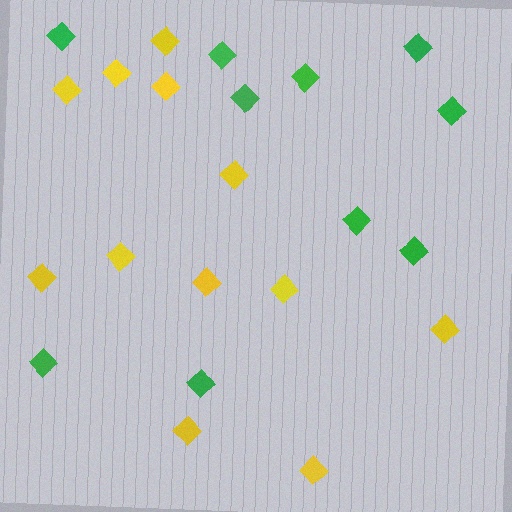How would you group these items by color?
There are 2 groups: one group of yellow diamonds (12) and one group of green diamonds (10).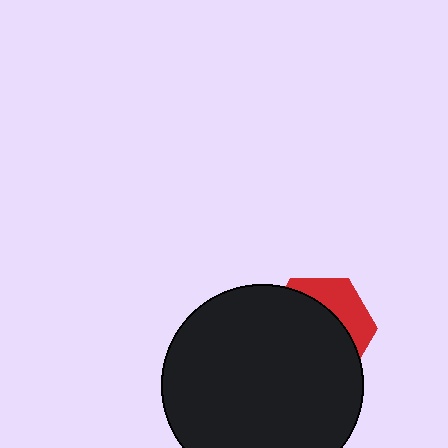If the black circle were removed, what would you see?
You would see the complete red hexagon.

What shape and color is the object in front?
The object in front is a black circle.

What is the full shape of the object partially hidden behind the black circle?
The partially hidden object is a red hexagon.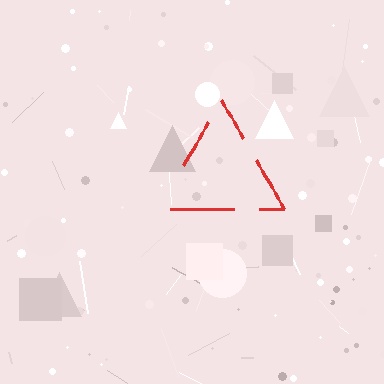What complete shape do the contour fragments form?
The contour fragments form a triangle.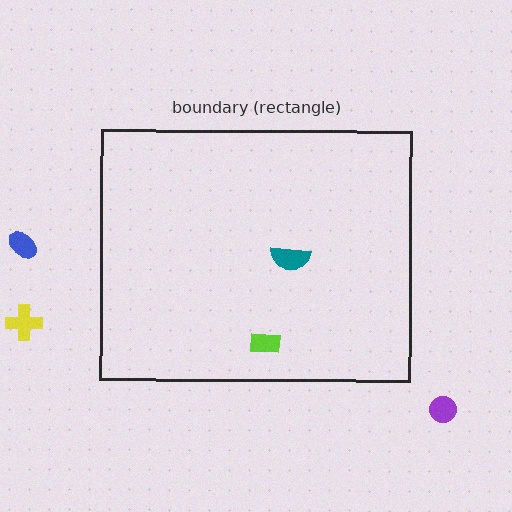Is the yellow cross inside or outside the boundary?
Outside.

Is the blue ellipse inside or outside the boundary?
Outside.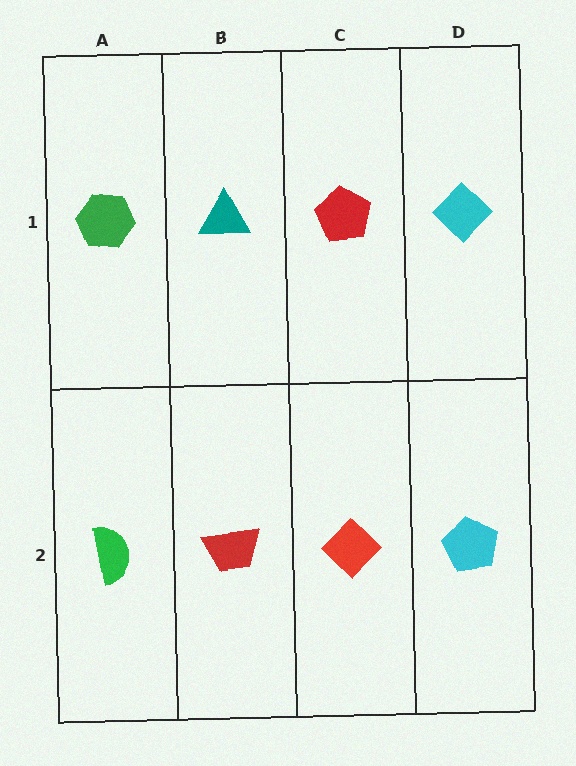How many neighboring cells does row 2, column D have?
2.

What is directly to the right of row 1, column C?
A cyan diamond.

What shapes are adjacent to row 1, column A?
A green semicircle (row 2, column A), a teal triangle (row 1, column B).